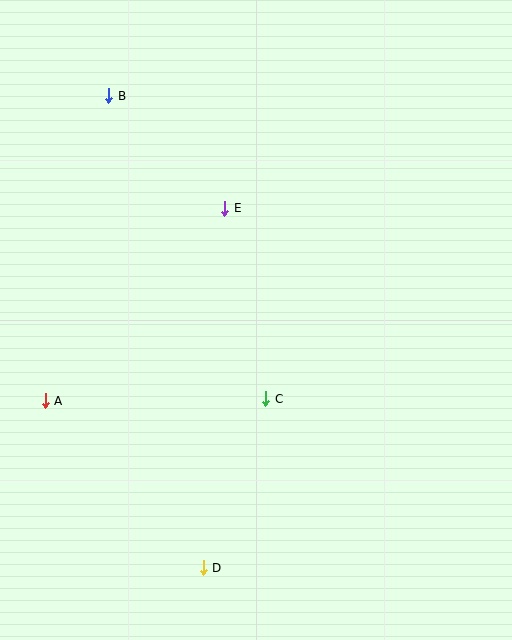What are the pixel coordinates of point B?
Point B is at (109, 96).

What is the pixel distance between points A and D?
The distance between A and D is 230 pixels.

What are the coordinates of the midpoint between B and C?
The midpoint between B and C is at (187, 247).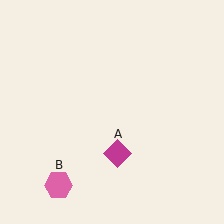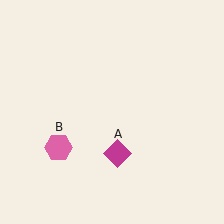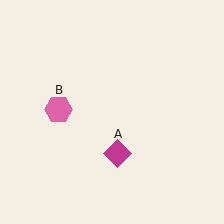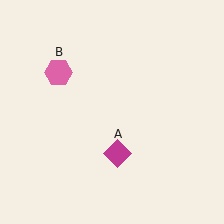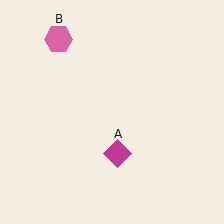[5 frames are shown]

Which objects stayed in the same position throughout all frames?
Magenta diamond (object A) remained stationary.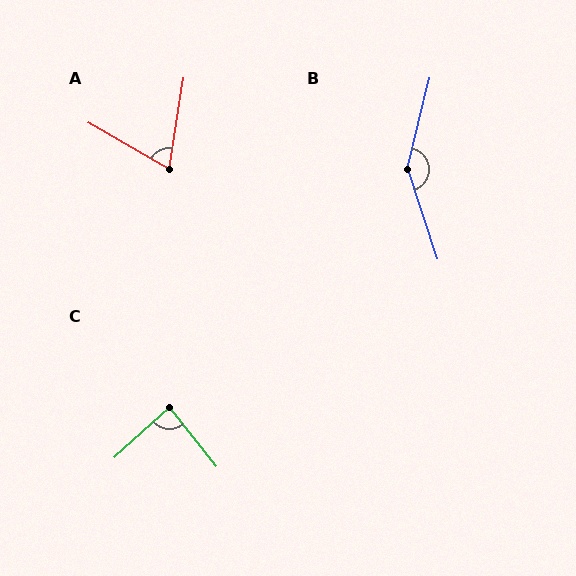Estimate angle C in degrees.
Approximately 86 degrees.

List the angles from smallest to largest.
A (69°), C (86°), B (148°).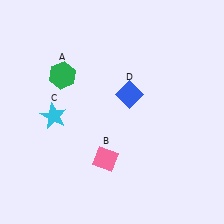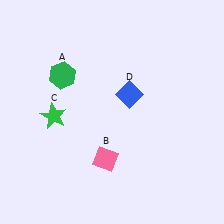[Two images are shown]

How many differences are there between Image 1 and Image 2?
There is 1 difference between the two images.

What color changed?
The star (C) changed from cyan in Image 1 to green in Image 2.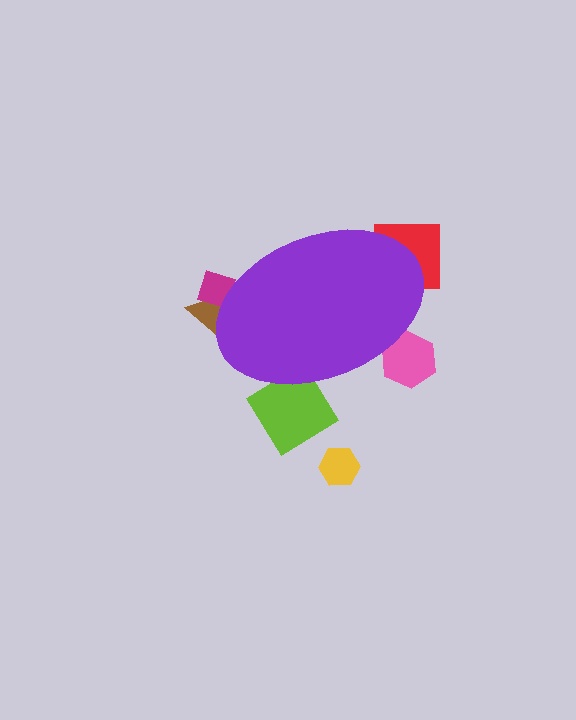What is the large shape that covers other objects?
A purple ellipse.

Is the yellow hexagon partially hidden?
No, the yellow hexagon is fully visible.